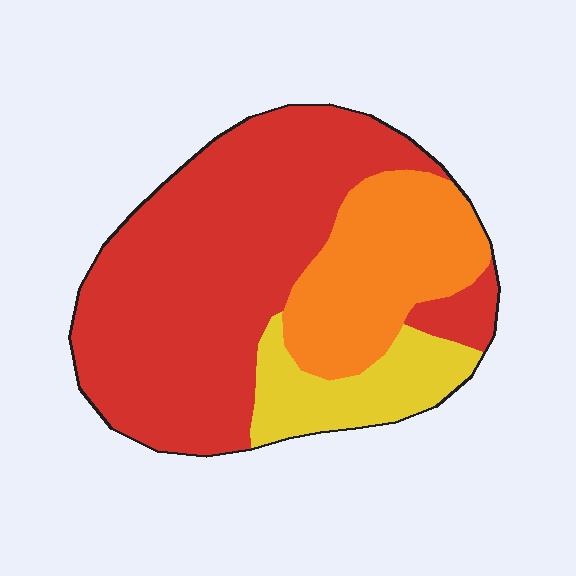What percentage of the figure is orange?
Orange covers around 25% of the figure.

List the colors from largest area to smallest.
From largest to smallest: red, orange, yellow.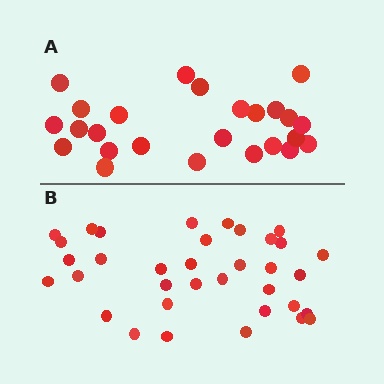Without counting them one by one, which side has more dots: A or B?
Region B (the bottom region) has more dots.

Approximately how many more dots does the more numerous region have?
Region B has roughly 10 or so more dots than region A.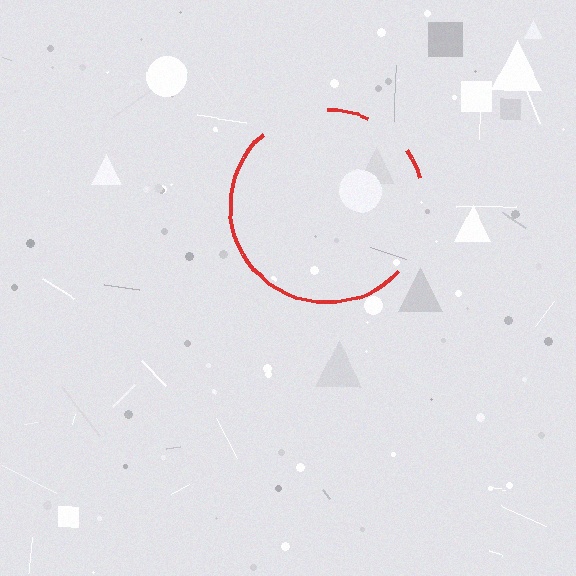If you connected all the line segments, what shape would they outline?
They would outline a circle.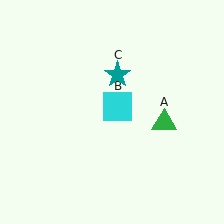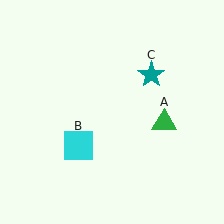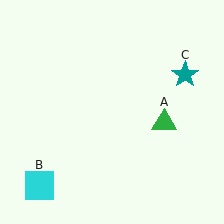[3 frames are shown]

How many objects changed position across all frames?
2 objects changed position: cyan square (object B), teal star (object C).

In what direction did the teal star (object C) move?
The teal star (object C) moved right.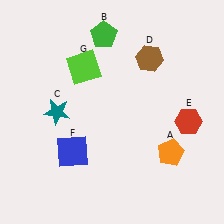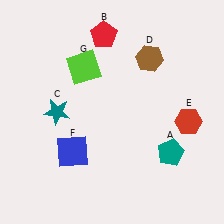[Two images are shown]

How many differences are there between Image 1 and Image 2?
There are 2 differences between the two images.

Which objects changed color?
A changed from orange to teal. B changed from green to red.